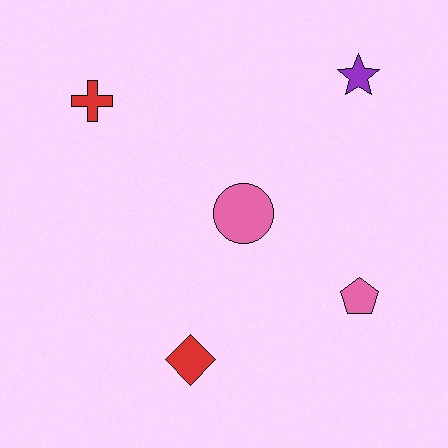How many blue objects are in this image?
There are no blue objects.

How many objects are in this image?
There are 5 objects.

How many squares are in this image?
There are no squares.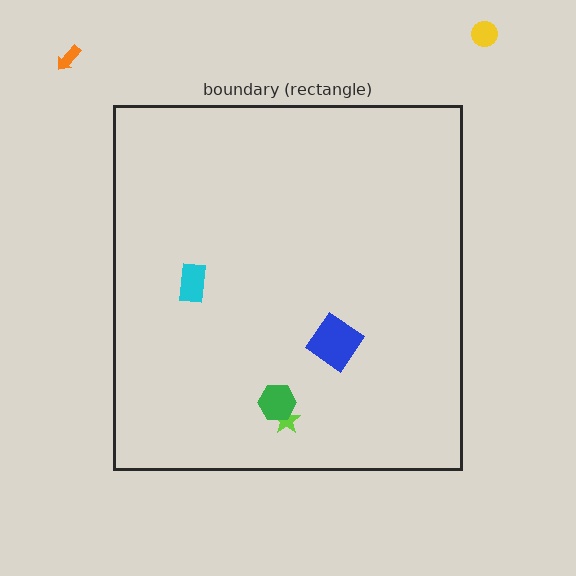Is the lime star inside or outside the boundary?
Inside.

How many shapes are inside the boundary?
4 inside, 2 outside.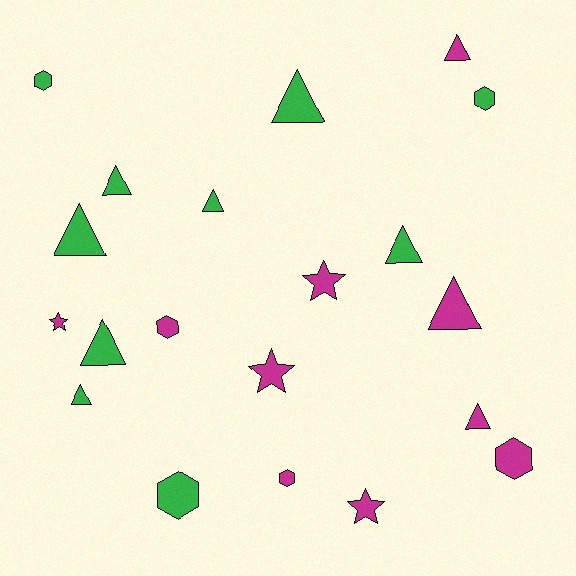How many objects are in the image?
There are 20 objects.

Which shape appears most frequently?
Triangle, with 10 objects.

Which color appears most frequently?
Green, with 10 objects.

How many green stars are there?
There are no green stars.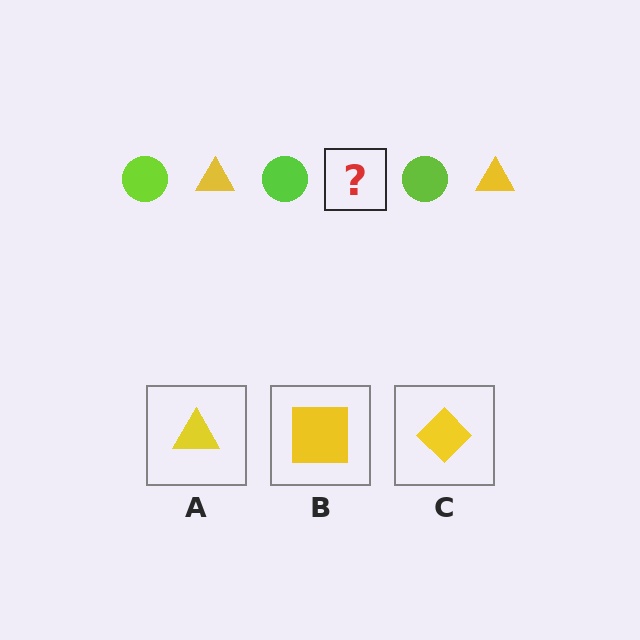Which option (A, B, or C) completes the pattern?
A.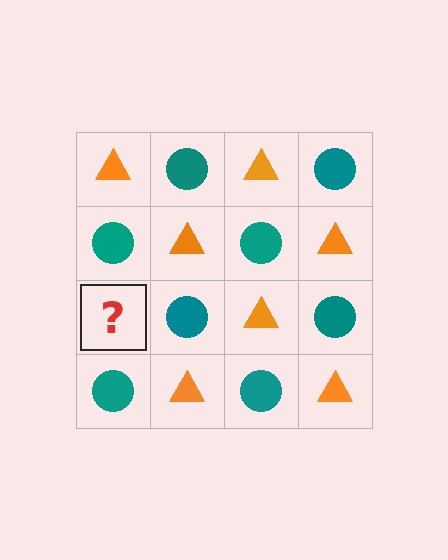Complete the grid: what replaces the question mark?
The question mark should be replaced with an orange triangle.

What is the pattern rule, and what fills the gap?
The rule is that it alternates orange triangle and teal circle in a checkerboard pattern. The gap should be filled with an orange triangle.